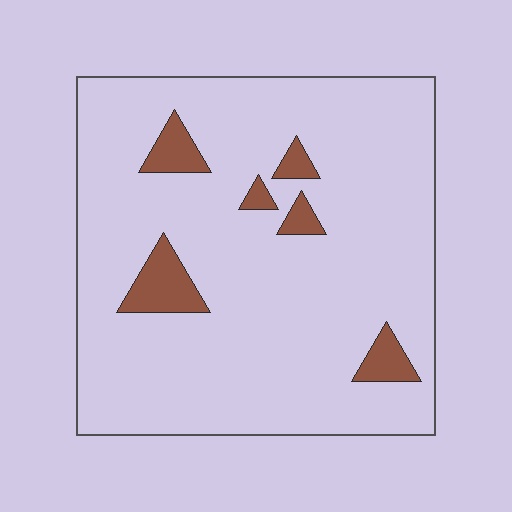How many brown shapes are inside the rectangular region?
6.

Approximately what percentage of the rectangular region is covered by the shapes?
Approximately 10%.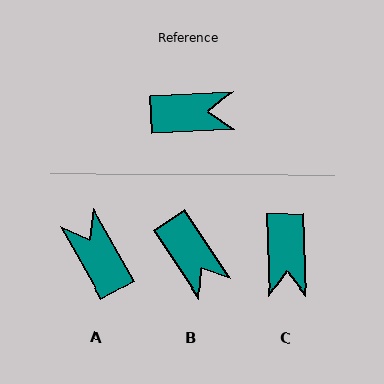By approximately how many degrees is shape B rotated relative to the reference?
Approximately 59 degrees clockwise.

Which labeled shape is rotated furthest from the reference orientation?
A, about 117 degrees away.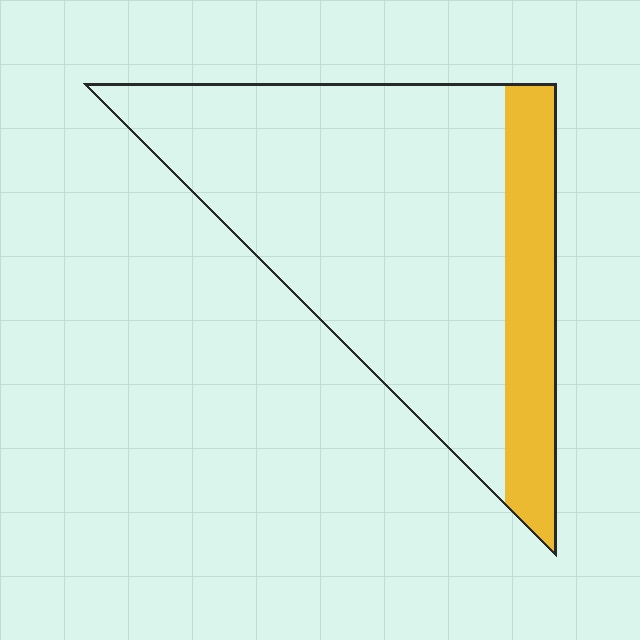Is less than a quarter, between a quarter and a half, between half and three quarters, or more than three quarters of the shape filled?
Less than a quarter.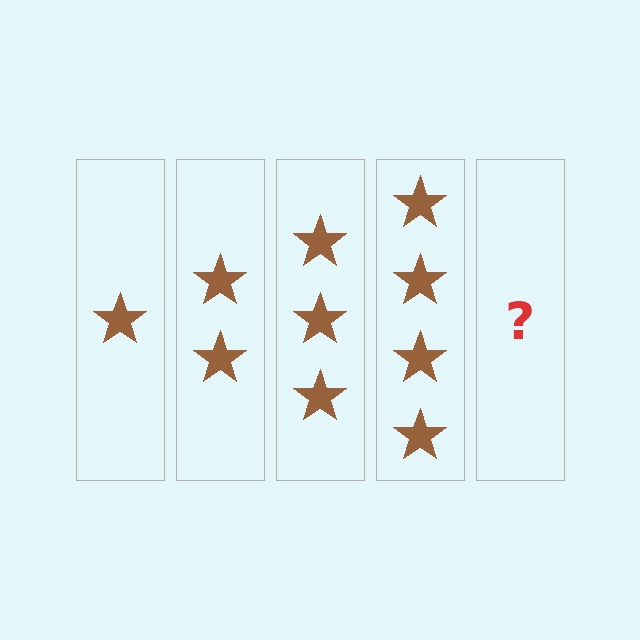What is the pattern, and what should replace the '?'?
The pattern is that each step adds one more star. The '?' should be 5 stars.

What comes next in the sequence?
The next element should be 5 stars.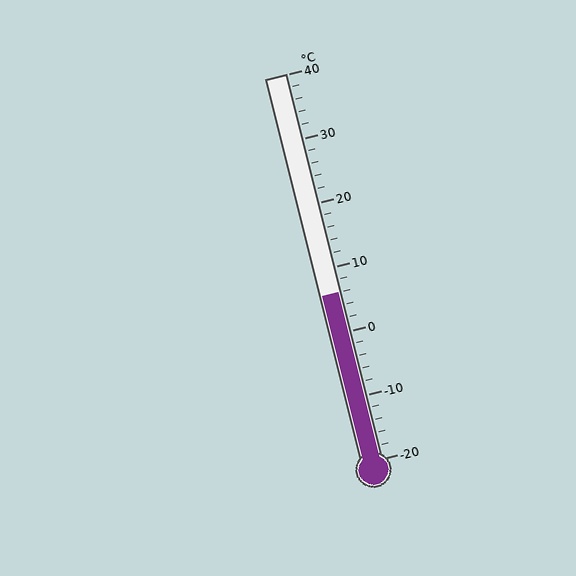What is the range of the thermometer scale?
The thermometer scale ranges from -20°C to 40°C.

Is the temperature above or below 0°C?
The temperature is above 0°C.